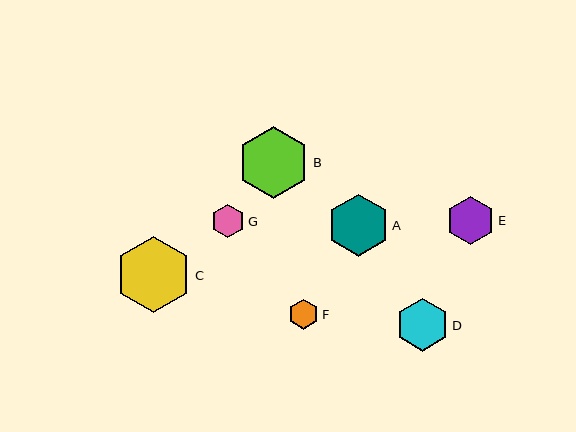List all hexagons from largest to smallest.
From largest to smallest: C, B, A, D, E, G, F.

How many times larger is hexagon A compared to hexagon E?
Hexagon A is approximately 1.3 times the size of hexagon E.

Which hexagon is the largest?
Hexagon C is the largest with a size of approximately 77 pixels.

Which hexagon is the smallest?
Hexagon F is the smallest with a size of approximately 30 pixels.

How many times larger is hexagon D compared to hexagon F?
Hexagon D is approximately 1.8 times the size of hexagon F.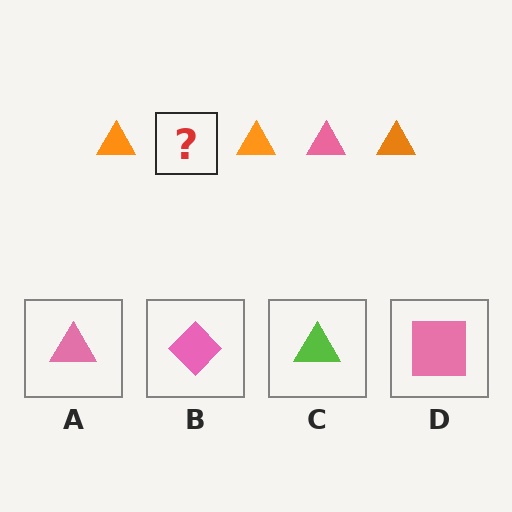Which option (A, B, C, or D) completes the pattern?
A.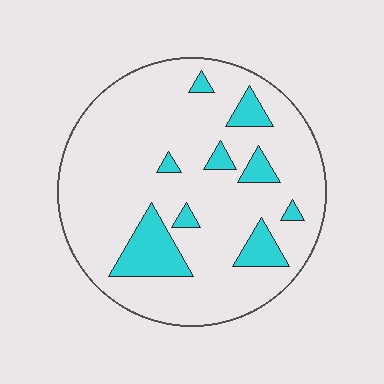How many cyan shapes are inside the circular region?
9.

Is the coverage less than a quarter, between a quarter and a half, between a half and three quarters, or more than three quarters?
Less than a quarter.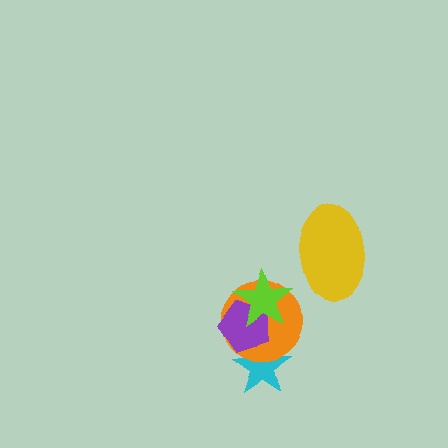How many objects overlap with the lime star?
2 objects overlap with the lime star.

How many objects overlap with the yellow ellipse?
0 objects overlap with the yellow ellipse.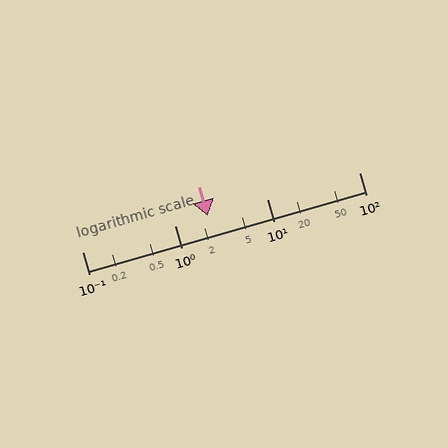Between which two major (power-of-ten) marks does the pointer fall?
The pointer is between 1 and 10.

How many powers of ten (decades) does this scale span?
The scale spans 3 decades, from 0.1 to 100.